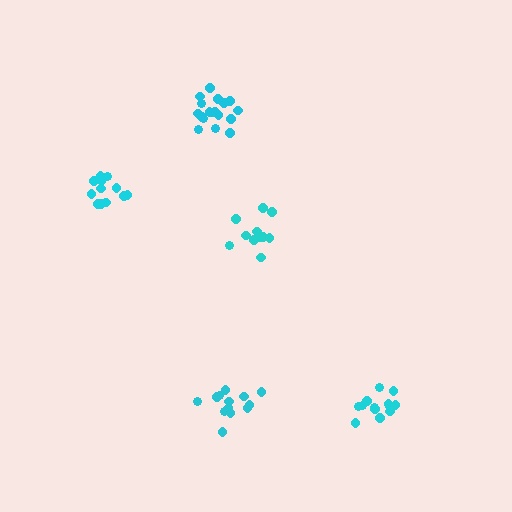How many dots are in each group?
Group 1: 13 dots, Group 2: 13 dots, Group 3: 12 dots, Group 4: 12 dots, Group 5: 18 dots (68 total).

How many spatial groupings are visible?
There are 5 spatial groupings.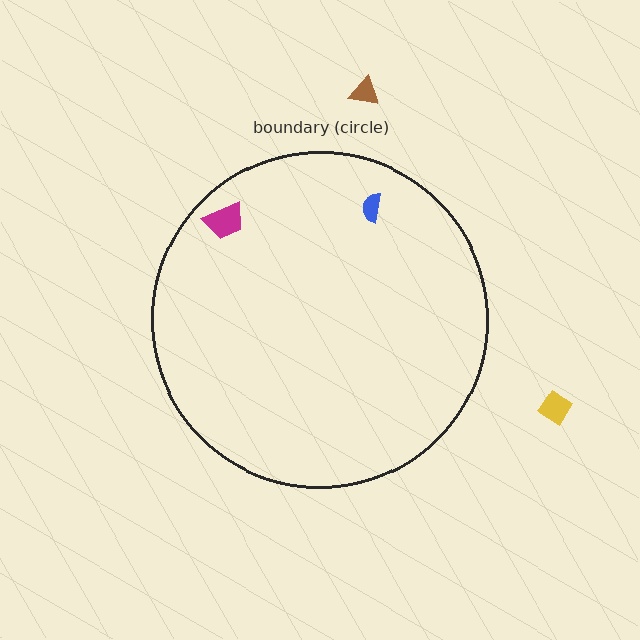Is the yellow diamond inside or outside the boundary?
Outside.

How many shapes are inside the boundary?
2 inside, 2 outside.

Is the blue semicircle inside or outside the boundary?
Inside.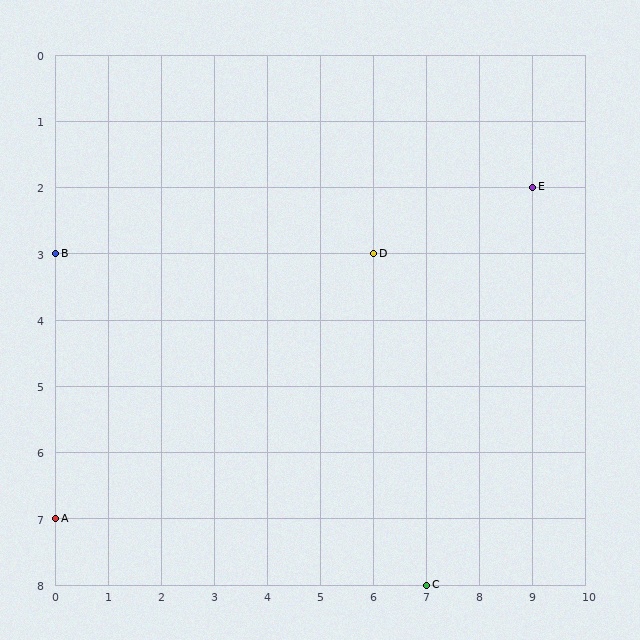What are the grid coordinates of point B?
Point B is at grid coordinates (0, 3).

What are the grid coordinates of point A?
Point A is at grid coordinates (0, 7).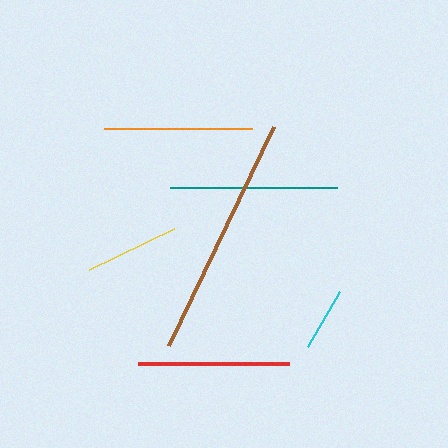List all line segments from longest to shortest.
From longest to shortest: brown, teal, red, orange, yellow, cyan.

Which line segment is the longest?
The brown line is the longest at approximately 243 pixels.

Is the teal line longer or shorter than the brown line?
The brown line is longer than the teal line.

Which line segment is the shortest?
The cyan line is the shortest at approximately 64 pixels.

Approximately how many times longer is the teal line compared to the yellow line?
The teal line is approximately 1.8 times the length of the yellow line.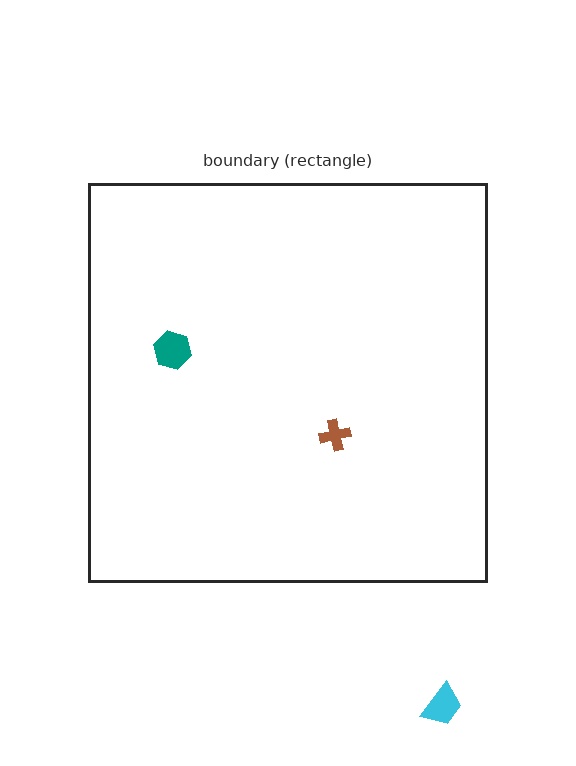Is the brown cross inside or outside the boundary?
Inside.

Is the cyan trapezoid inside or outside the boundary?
Outside.